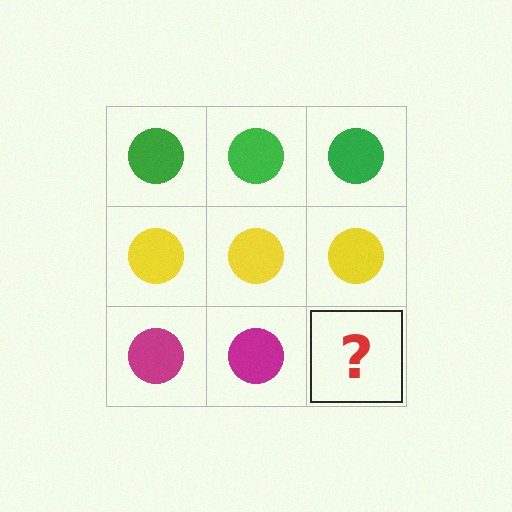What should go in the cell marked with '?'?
The missing cell should contain a magenta circle.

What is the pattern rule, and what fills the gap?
The rule is that each row has a consistent color. The gap should be filled with a magenta circle.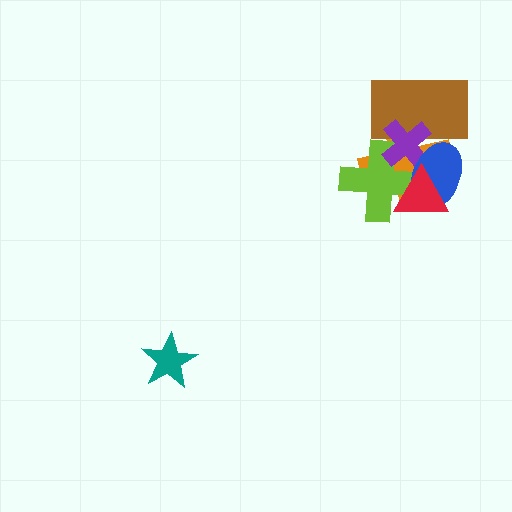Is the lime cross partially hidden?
Yes, it is partially covered by another shape.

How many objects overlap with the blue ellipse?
5 objects overlap with the blue ellipse.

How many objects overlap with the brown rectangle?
3 objects overlap with the brown rectangle.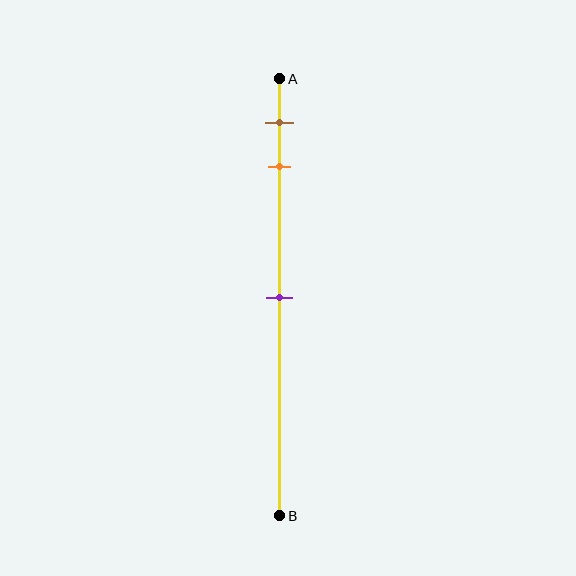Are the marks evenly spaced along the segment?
No, the marks are not evenly spaced.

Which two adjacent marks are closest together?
The brown and orange marks are the closest adjacent pair.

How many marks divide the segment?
There are 3 marks dividing the segment.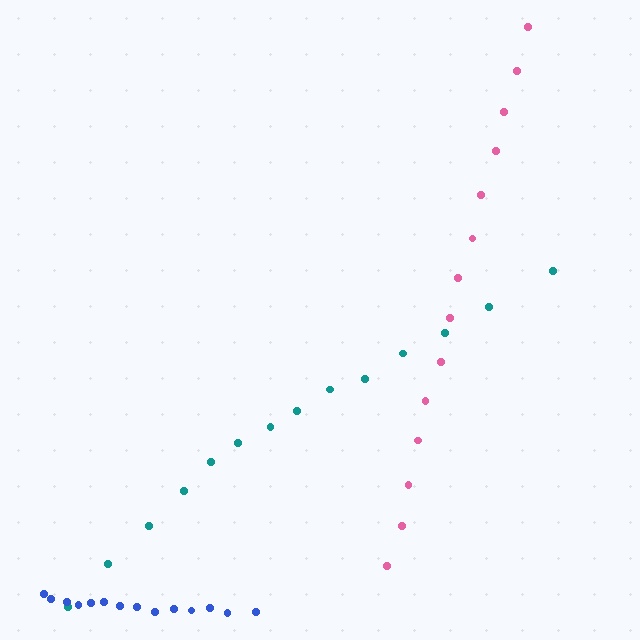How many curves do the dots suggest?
There are 3 distinct paths.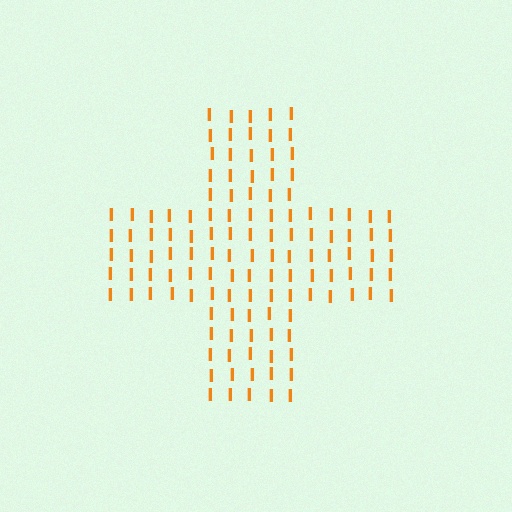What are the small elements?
The small elements are letter I's.